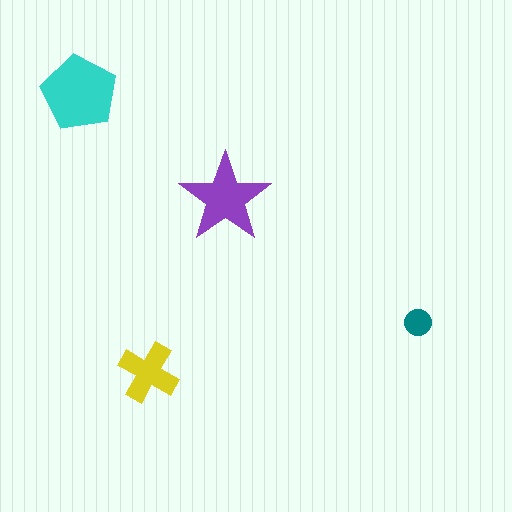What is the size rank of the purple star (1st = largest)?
2nd.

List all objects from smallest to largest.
The teal circle, the yellow cross, the purple star, the cyan pentagon.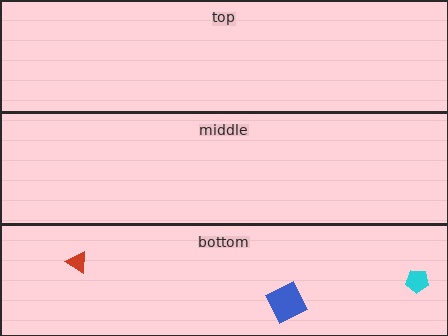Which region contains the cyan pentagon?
The bottom region.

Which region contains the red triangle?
The bottom region.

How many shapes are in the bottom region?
3.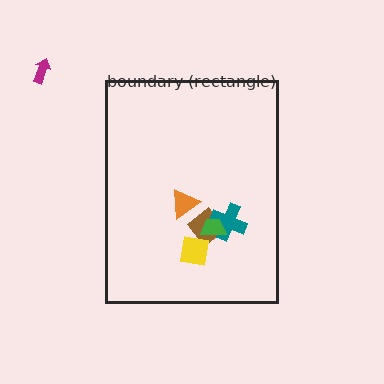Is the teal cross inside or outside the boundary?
Inside.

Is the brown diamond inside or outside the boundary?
Inside.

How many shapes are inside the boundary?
5 inside, 1 outside.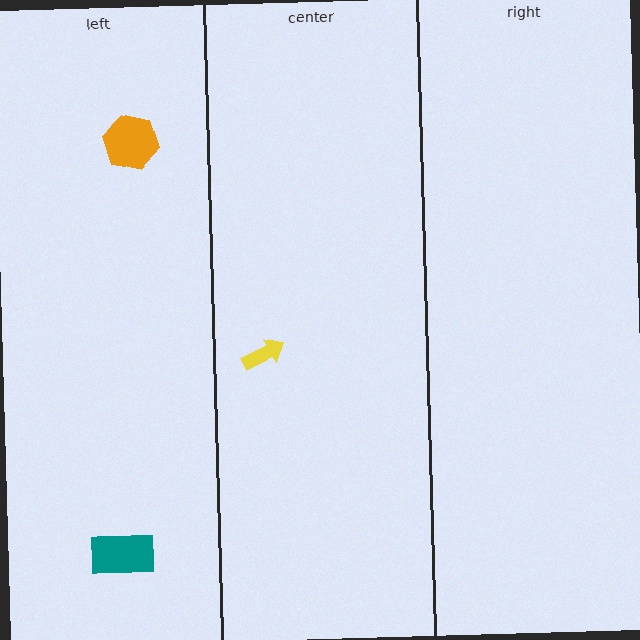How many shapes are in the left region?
2.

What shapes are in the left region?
The orange hexagon, the teal rectangle.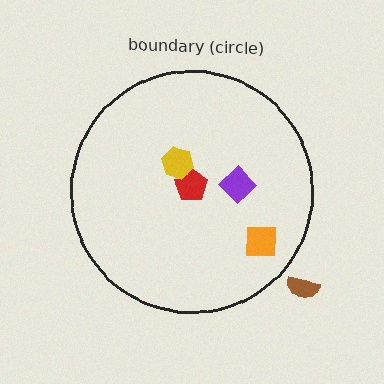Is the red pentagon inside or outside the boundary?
Inside.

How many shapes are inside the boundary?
4 inside, 1 outside.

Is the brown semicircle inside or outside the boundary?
Outside.